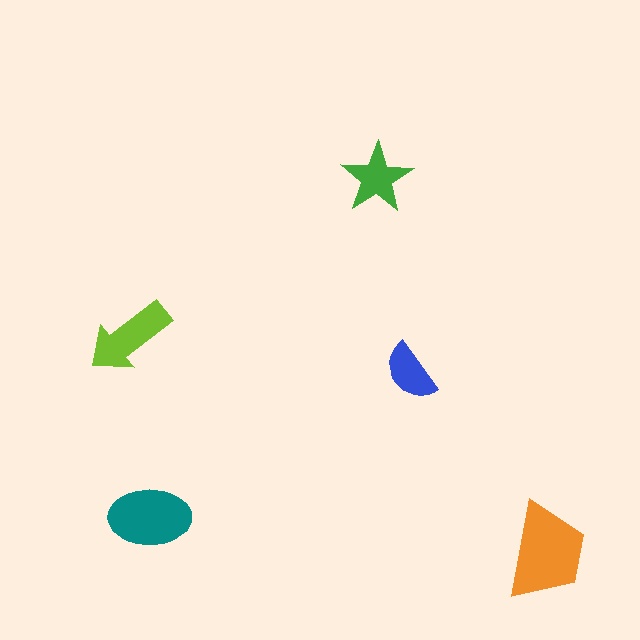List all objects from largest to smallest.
The orange trapezoid, the teal ellipse, the lime arrow, the green star, the blue semicircle.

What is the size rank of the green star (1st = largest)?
4th.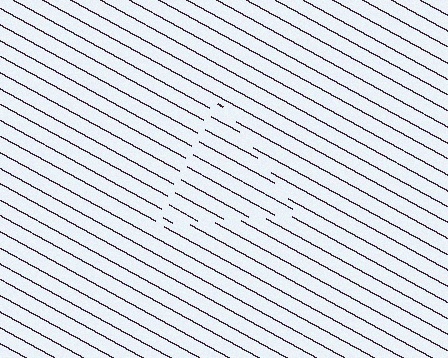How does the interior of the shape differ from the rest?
The interior of the shape contains the same grating, shifted by half a period — the contour is defined by the phase discontinuity where line-ends from the inner and outer gratings abut.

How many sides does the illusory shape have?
3 sides — the line-ends trace a triangle.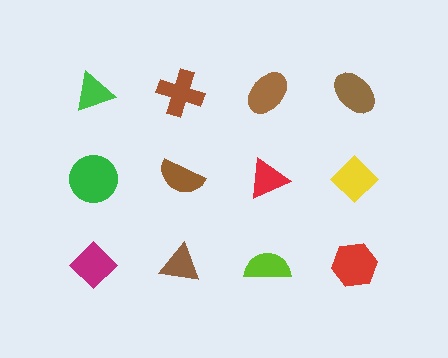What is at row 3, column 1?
A magenta diamond.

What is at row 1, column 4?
A brown ellipse.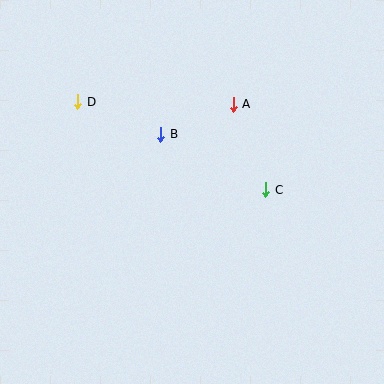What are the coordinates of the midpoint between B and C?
The midpoint between B and C is at (213, 162).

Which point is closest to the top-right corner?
Point A is closest to the top-right corner.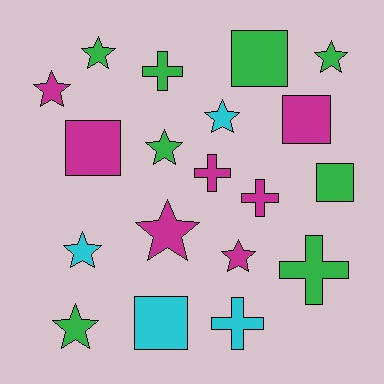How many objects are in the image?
There are 19 objects.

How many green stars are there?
There are 4 green stars.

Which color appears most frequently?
Green, with 8 objects.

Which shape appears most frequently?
Star, with 9 objects.